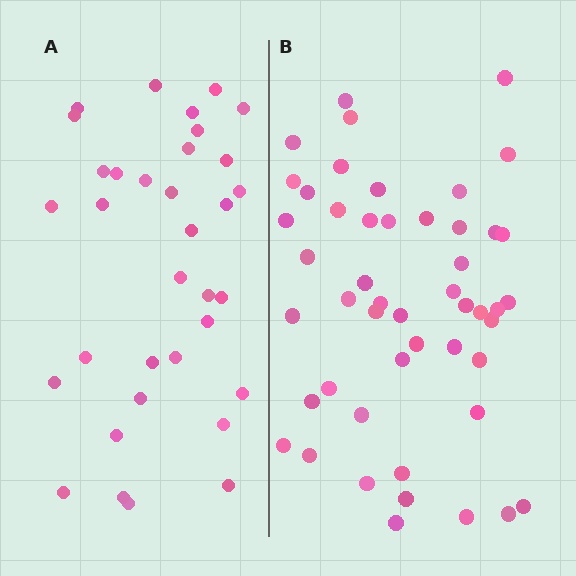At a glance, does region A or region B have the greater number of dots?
Region B (the right region) has more dots.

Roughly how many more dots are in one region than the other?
Region B has approximately 15 more dots than region A.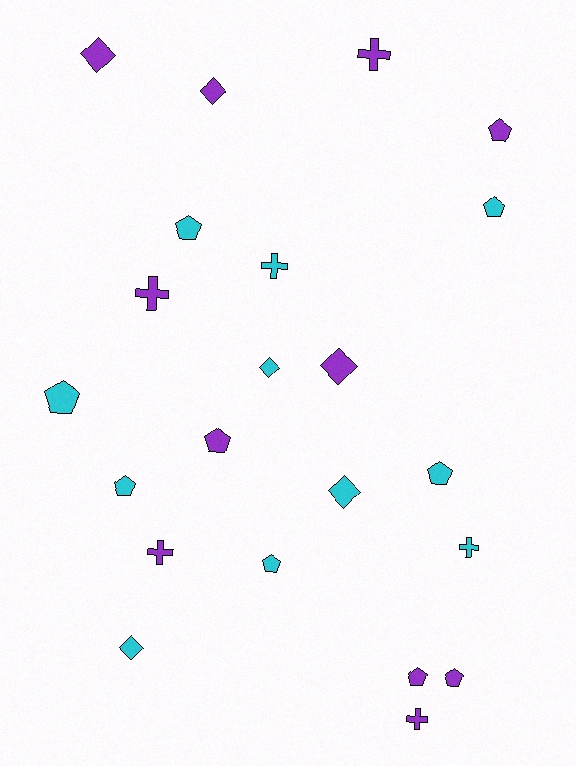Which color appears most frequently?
Cyan, with 11 objects.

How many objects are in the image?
There are 22 objects.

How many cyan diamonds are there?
There are 3 cyan diamonds.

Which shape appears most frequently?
Pentagon, with 10 objects.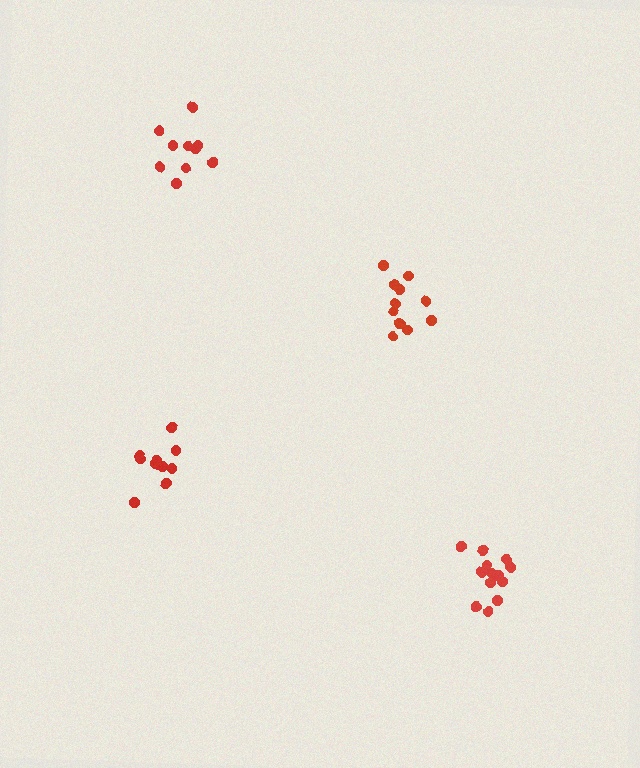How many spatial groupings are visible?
There are 4 spatial groupings.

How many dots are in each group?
Group 1: 10 dots, Group 2: 13 dots, Group 3: 12 dots, Group 4: 10 dots (45 total).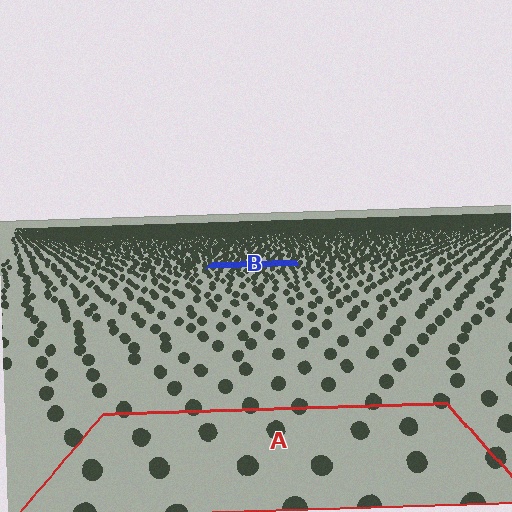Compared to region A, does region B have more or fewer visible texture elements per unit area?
Region B has more texture elements per unit area — they are packed more densely because it is farther away.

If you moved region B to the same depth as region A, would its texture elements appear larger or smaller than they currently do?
They would appear larger. At a closer depth, the same texture elements are projected at a bigger on-screen size.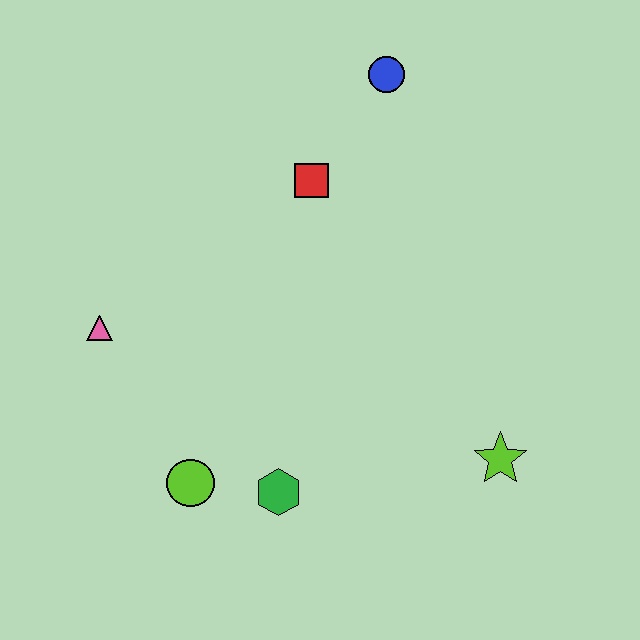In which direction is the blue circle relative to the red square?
The blue circle is above the red square.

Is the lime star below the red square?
Yes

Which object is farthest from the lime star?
The pink triangle is farthest from the lime star.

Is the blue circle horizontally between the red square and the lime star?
Yes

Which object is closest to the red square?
The blue circle is closest to the red square.